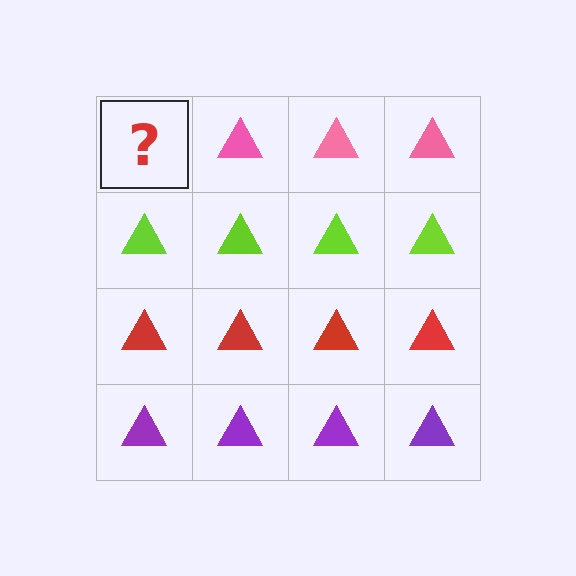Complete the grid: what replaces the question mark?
The question mark should be replaced with a pink triangle.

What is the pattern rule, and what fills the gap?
The rule is that each row has a consistent color. The gap should be filled with a pink triangle.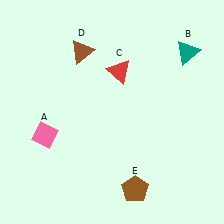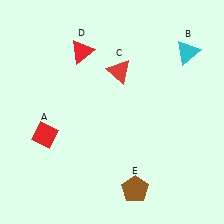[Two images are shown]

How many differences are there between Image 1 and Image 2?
There are 3 differences between the two images.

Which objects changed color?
A changed from pink to red. B changed from teal to cyan. D changed from brown to red.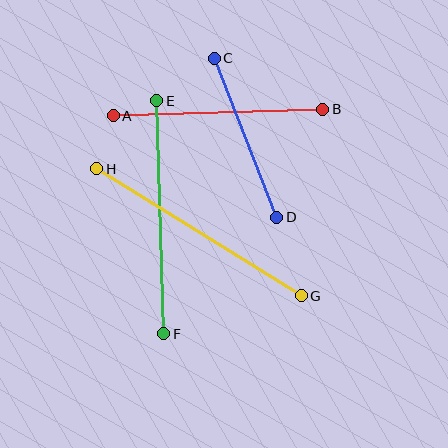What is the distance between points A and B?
The distance is approximately 209 pixels.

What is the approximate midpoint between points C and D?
The midpoint is at approximately (246, 138) pixels.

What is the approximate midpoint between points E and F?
The midpoint is at approximately (160, 217) pixels.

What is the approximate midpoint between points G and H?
The midpoint is at approximately (199, 232) pixels.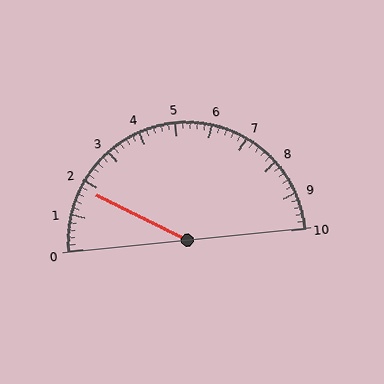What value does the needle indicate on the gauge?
The needle indicates approximately 1.8.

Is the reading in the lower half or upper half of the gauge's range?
The reading is in the lower half of the range (0 to 10).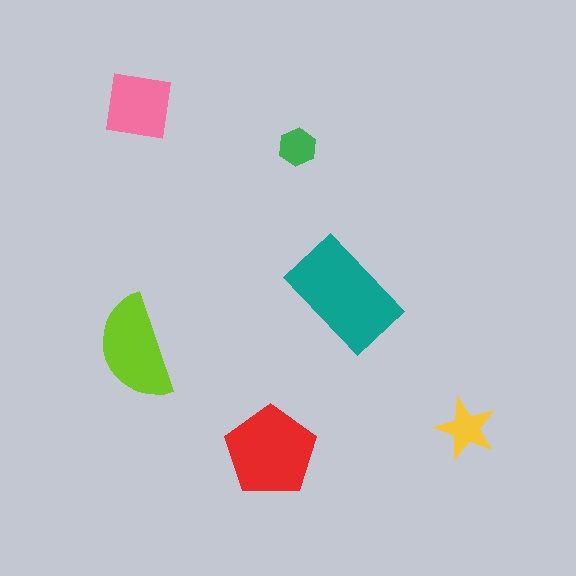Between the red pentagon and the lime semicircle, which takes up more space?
The red pentagon.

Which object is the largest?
The teal rectangle.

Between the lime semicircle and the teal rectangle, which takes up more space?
The teal rectangle.